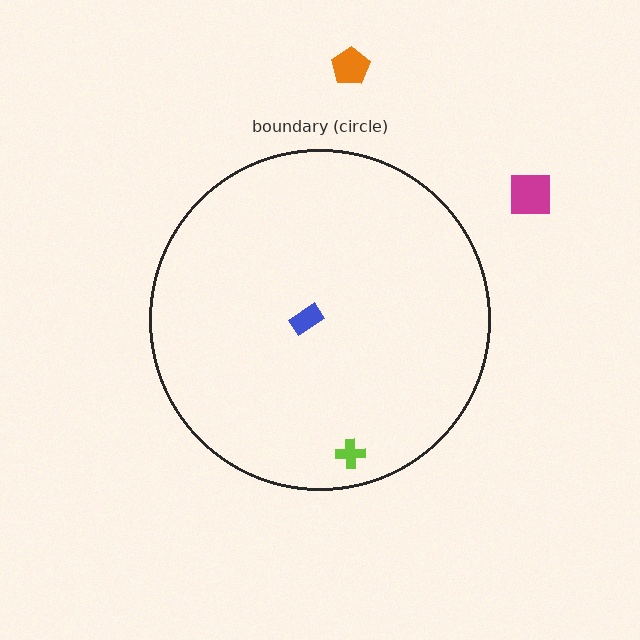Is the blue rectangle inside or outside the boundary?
Inside.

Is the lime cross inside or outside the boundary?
Inside.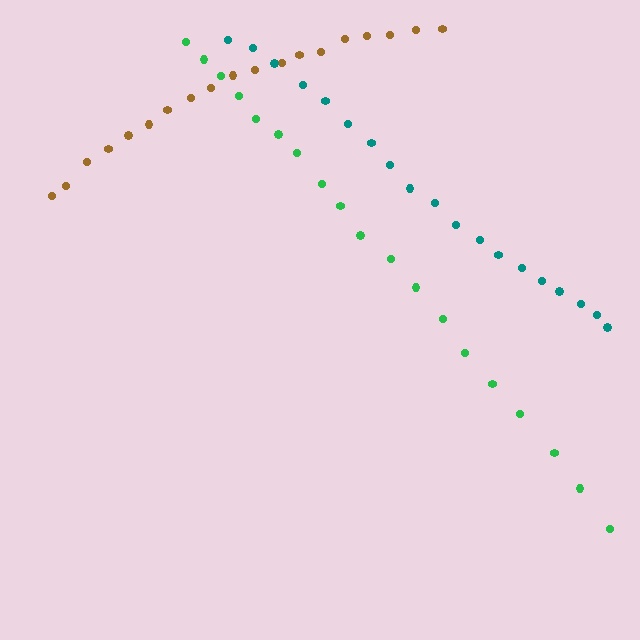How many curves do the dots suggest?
There are 3 distinct paths.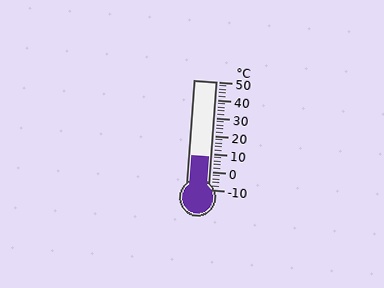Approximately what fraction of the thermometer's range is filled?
The thermometer is filled to approximately 30% of its range.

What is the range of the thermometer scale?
The thermometer scale ranges from -10°C to 50°C.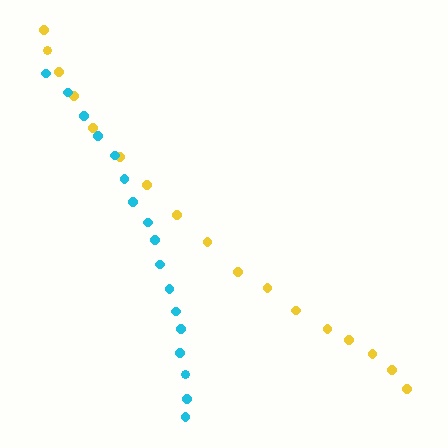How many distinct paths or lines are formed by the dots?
There are 2 distinct paths.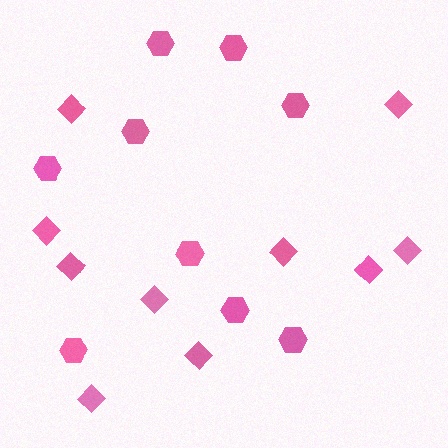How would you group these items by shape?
There are 2 groups: one group of diamonds (10) and one group of hexagons (9).